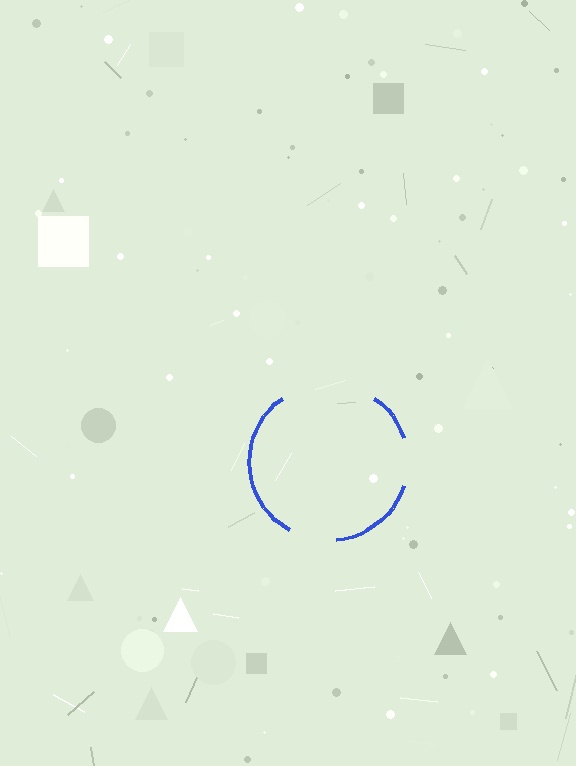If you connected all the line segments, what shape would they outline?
They would outline a circle.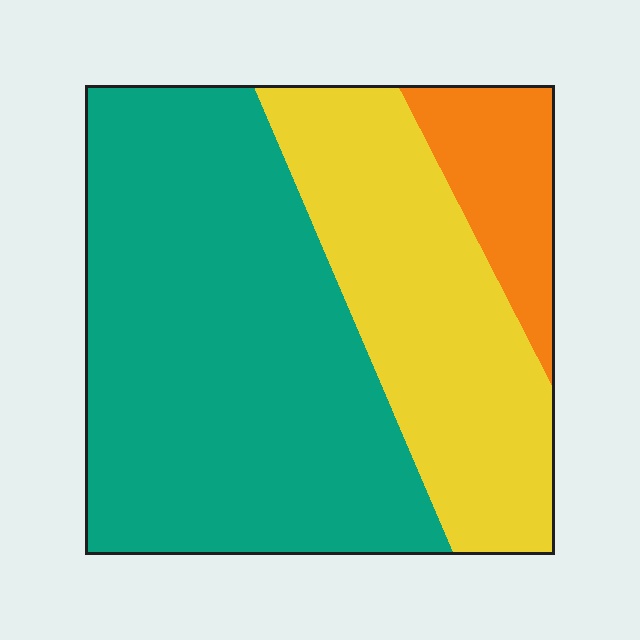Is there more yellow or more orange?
Yellow.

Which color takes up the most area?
Teal, at roughly 55%.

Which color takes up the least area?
Orange, at roughly 10%.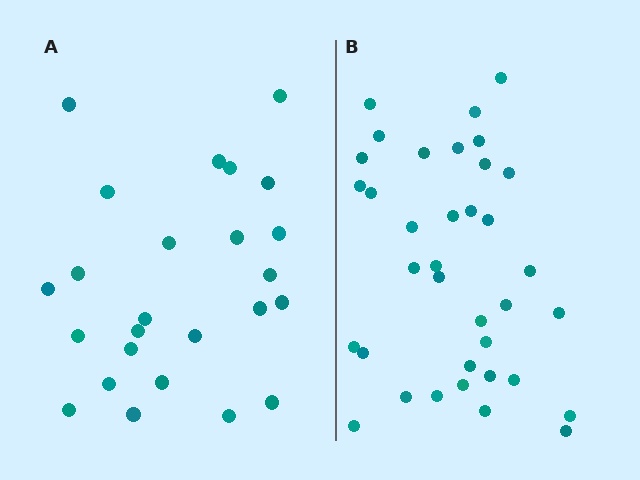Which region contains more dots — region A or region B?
Region B (the right region) has more dots.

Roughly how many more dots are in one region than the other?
Region B has roughly 12 or so more dots than region A.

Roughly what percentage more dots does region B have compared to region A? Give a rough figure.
About 45% more.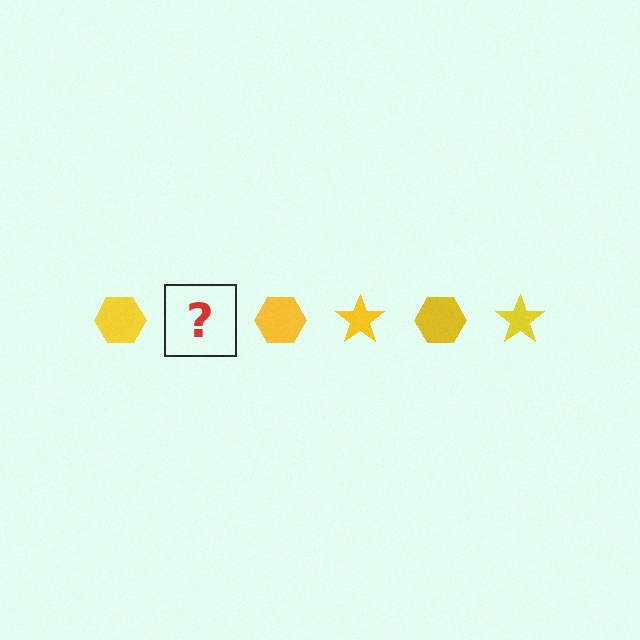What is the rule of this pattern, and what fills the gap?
The rule is that the pattern cycles through hexagon, star shapes in yellow. The gap should be filled with a yellow star.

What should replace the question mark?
The question mark should be replaced with a yellow star.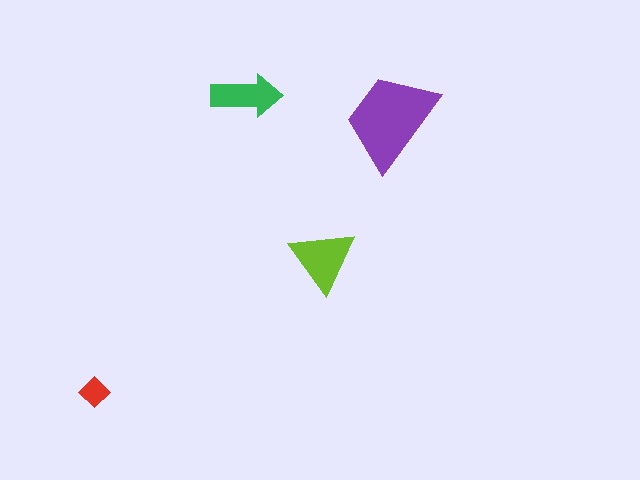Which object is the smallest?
The red diamond.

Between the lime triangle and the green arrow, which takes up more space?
The lime triangle.